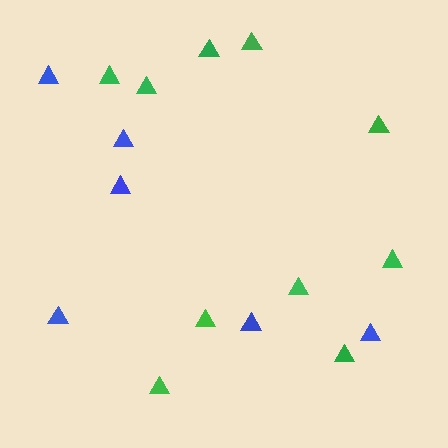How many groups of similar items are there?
There are 2 groups: one group of blue triangles (6) and one group of green triangles (10).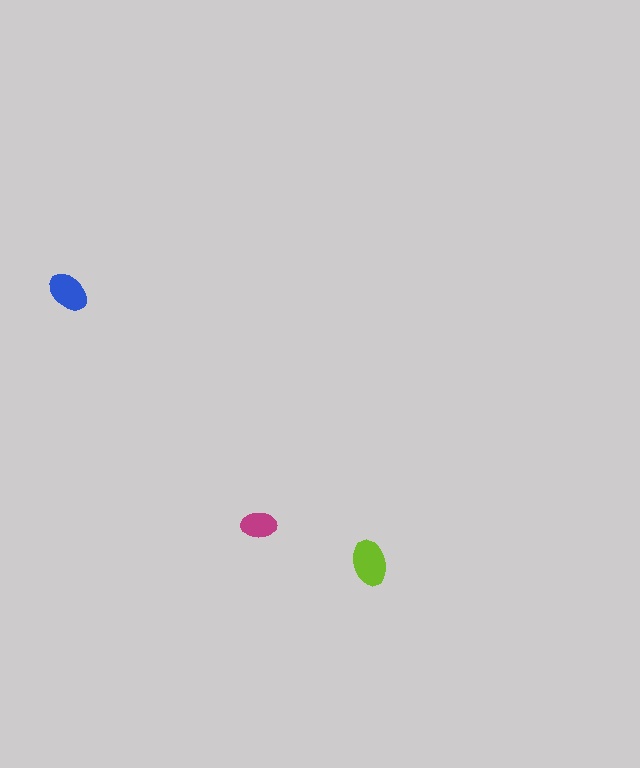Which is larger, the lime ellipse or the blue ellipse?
The lime one.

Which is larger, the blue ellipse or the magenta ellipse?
The blue one.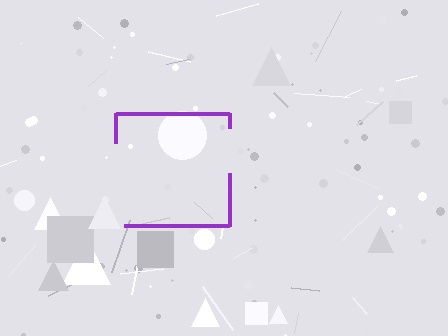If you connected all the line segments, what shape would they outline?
They would outline a square.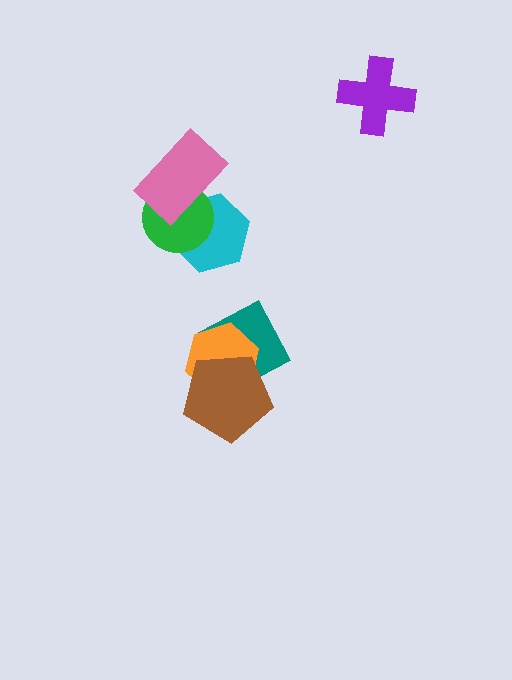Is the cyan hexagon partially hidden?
Yes, it is partially covered by another shape.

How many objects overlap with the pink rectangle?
2 objects overlap with the pink rectangle.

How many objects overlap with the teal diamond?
2 objects overlap with the teal diamond.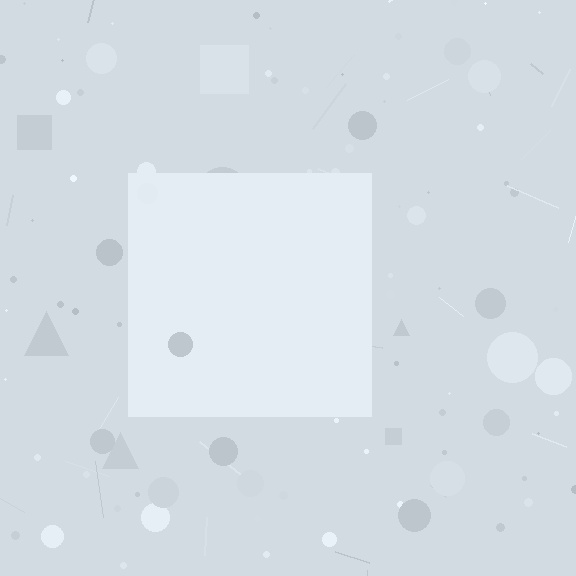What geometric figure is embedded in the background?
A square is embedded in the background.